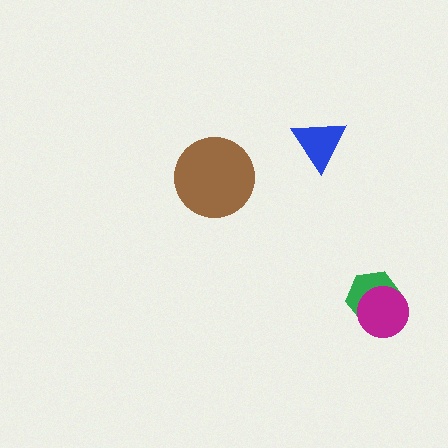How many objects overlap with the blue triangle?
0 objects overlap with the blue triangle.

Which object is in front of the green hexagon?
The magenta circle is in front of the green hexagon.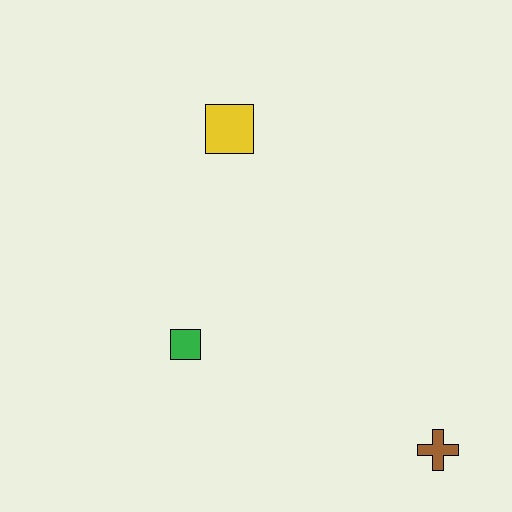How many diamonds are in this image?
There are no diamonds.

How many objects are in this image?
There are 3 objects.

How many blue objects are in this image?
There are no blue objects.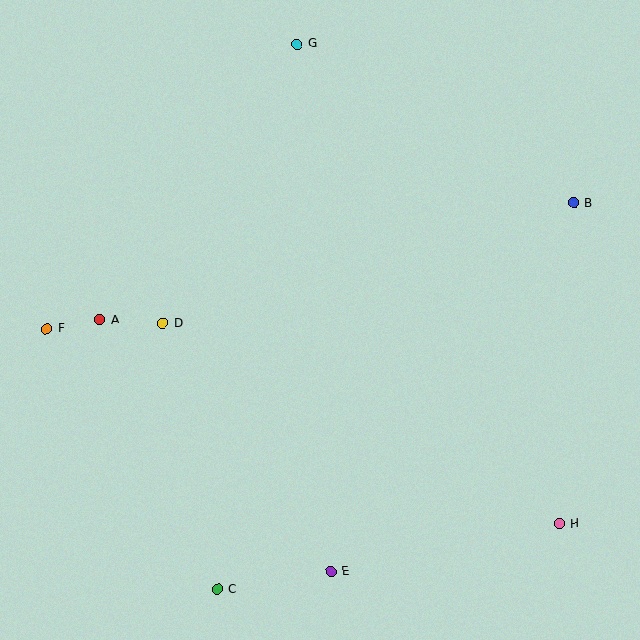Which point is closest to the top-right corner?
Point B is closest to the top-right corner.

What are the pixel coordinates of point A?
Point A is at (99, 320).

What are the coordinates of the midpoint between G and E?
The midpoint between G and E is at (314, 308).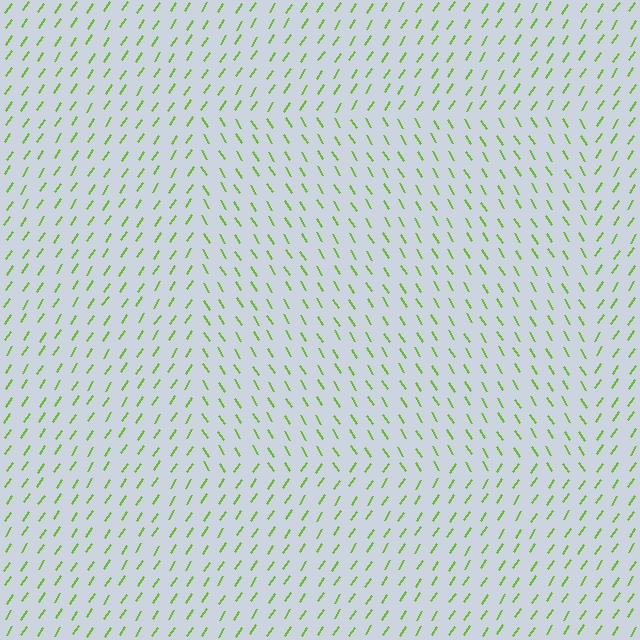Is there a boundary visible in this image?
Yes, there is a texture boundary formed by a change in line orientation.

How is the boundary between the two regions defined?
The boundary is defined purely by a change in line orientation (approximately 66 degrees difference). All lines are the same color and thickness.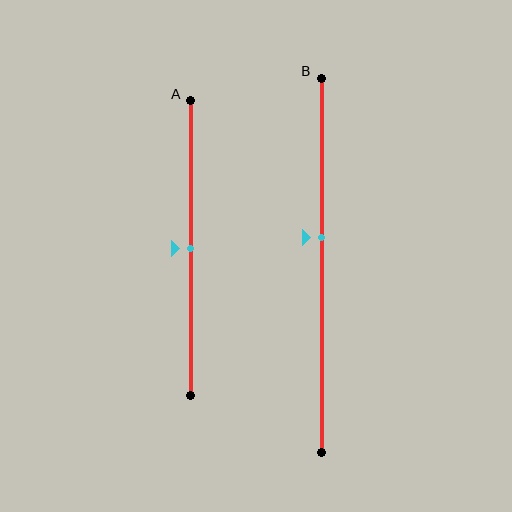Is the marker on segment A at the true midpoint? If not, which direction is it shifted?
Yes, the marker on segment A is at the true midpoint.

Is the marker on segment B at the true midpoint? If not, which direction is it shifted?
No, the marker on segment B is shifted upward by about 7% of the segment length.